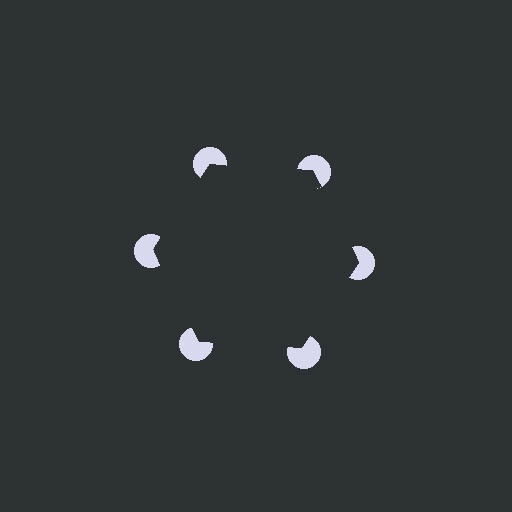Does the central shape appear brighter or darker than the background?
It typically appears slightly darker than the background, even though no actual brightness change is drawn.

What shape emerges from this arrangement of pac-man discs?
An illusory hexagon — its edges are inferred from the aligned wedge cuts in the pac-man discs, not physically drawn.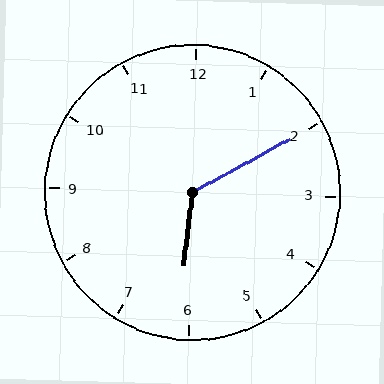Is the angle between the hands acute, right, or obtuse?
It is obtuse.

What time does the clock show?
6:10.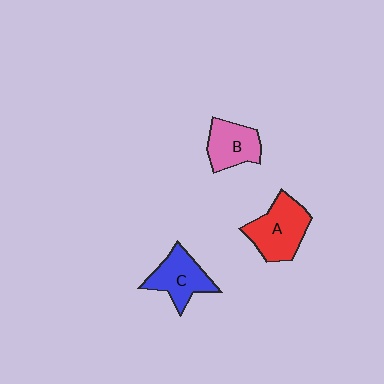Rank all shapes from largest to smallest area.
From largest to smallest: A (red), C (blue), B (pink).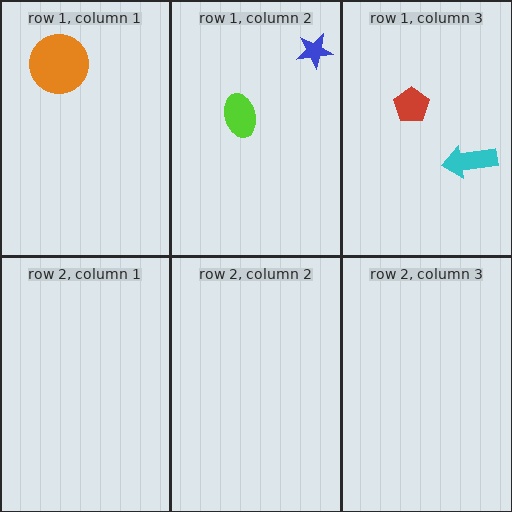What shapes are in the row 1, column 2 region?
The blue star, the lime ellipse.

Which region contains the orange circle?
The row 1, column 1 region.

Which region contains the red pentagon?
The row 1, column 3 region.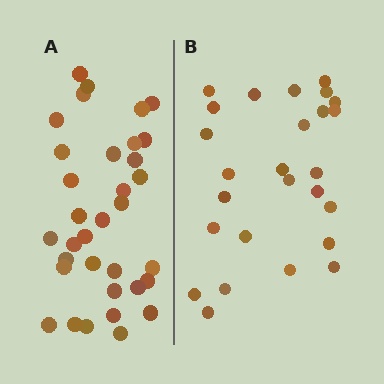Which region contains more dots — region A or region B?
Region A (the left region) has more dots.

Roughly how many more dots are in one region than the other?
Region A has roughly 8 or so more dots than region B.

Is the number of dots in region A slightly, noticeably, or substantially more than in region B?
Region A has noticeably more, but not dramatically so. The ratio is roughly 1.3 to 1.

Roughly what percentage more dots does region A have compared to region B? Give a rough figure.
About 30% more.